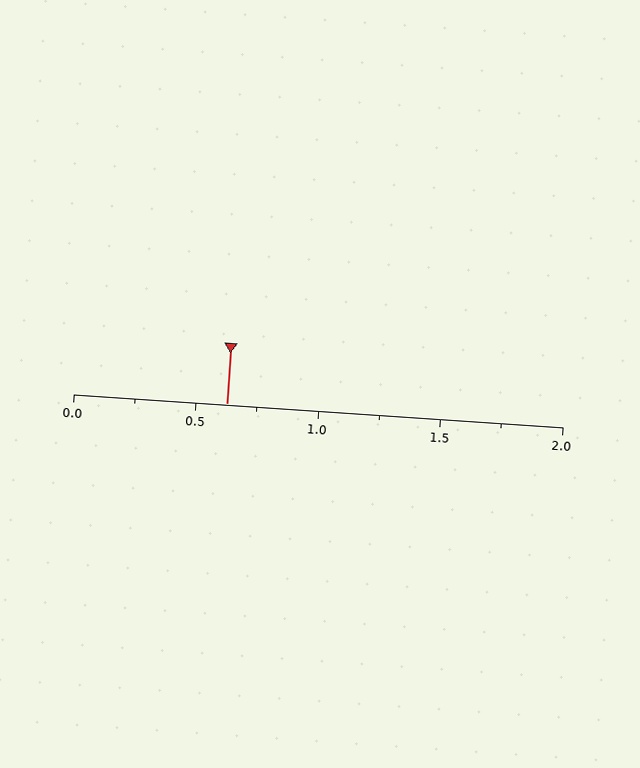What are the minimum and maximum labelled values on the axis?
The axis runs from 0.0 to 2.0.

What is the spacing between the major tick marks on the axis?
The major ticks are spaced 0.5 apart.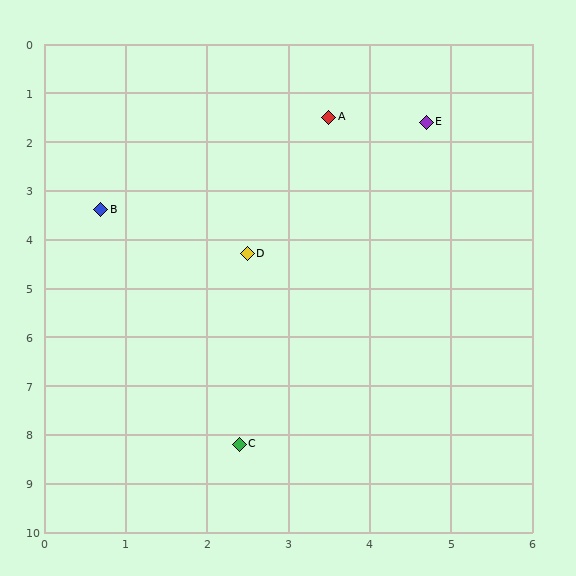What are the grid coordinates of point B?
Point B is at approximately (0.7, 3.4).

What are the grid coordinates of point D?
Point D is at approximately (2.5, 4.3).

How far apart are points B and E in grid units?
Points B and E are about 4.4 grid units apart.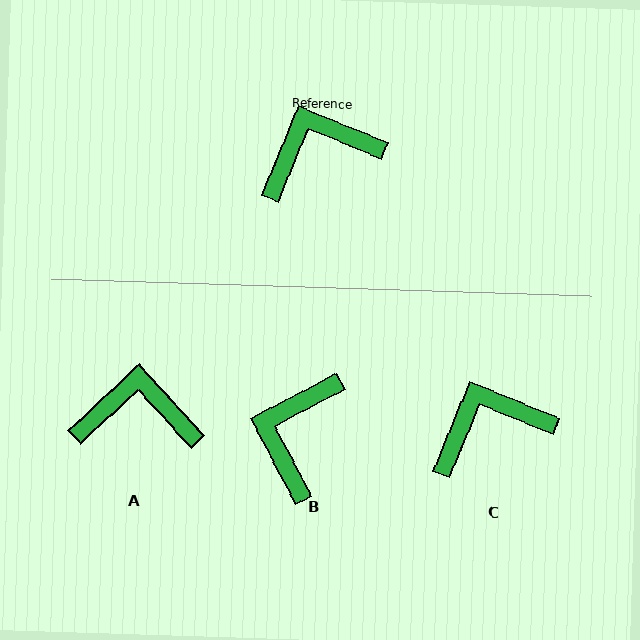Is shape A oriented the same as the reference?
No, it is off by about 25 degrees.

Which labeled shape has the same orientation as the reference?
C.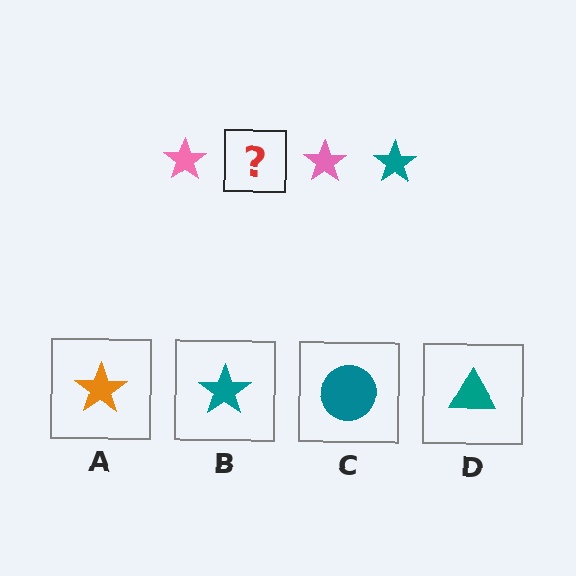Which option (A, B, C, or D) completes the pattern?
B.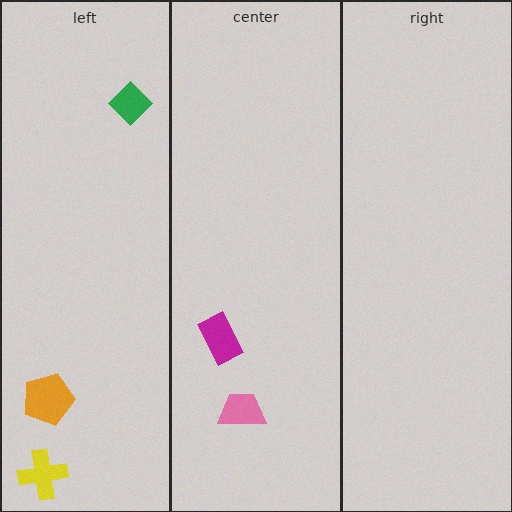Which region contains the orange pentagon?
The left region.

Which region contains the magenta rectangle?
The center region.